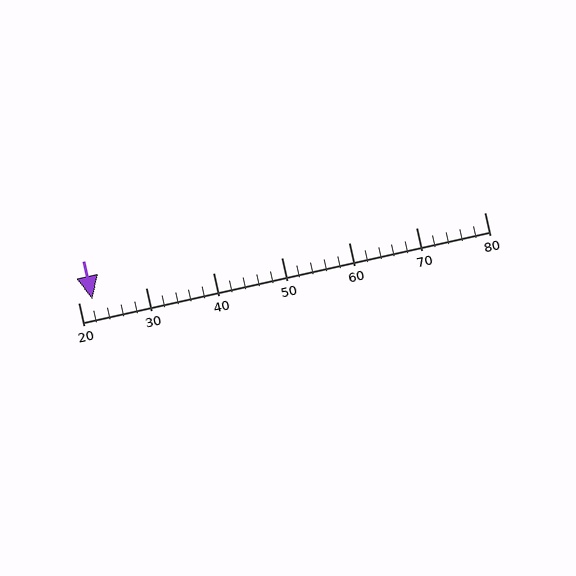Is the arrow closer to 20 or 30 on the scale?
The arrow is closer to 20.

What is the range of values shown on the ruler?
The ruler shows values from 20 to 80.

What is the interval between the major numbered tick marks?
The major tick marks are spaced 10 units apart.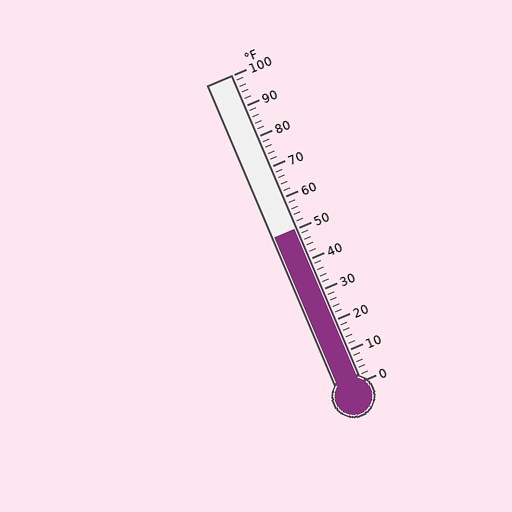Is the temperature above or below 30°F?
The temperature is above 30°F.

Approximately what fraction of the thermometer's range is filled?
The thermometer is filled to approximately 50% of its range.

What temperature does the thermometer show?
The thermometer shows approximately 50°F.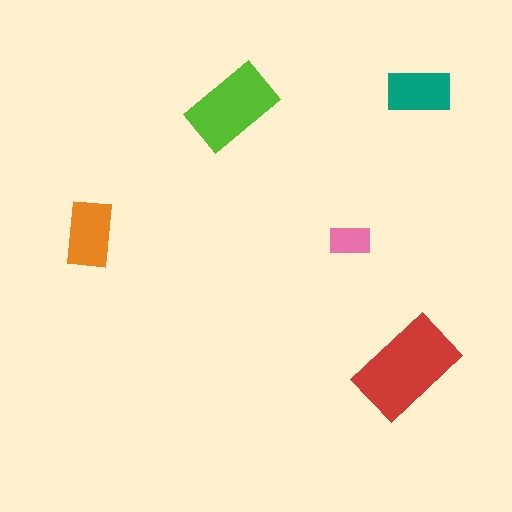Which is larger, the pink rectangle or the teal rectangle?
The teal one.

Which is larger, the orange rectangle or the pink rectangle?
The orange one.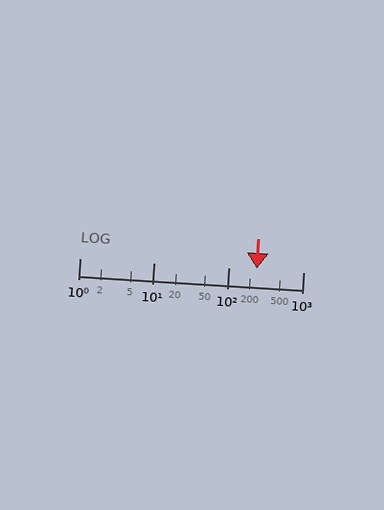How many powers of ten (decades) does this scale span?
The scale spans 3 decades, from 1 to 1000.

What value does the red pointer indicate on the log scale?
The pointer indicates approximately 240.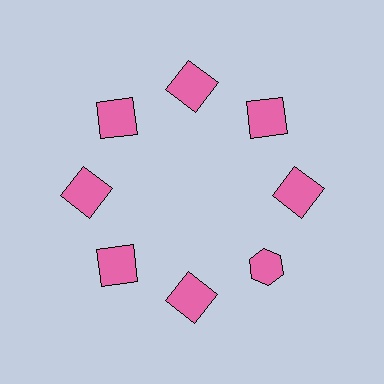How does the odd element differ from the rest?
It has a different shape: hexagon instead of square.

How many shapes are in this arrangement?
There are 8 shapes arranged in a ring pattern.